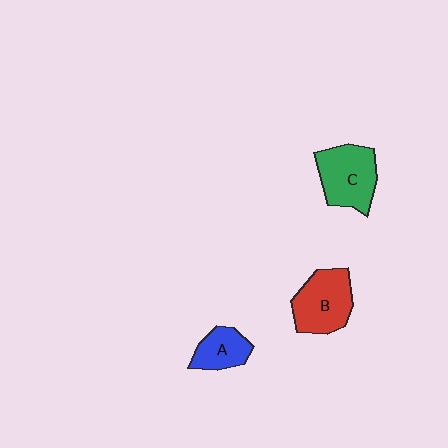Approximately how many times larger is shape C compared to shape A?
Approximately 1.7 times.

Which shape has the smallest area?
Shape A (blue).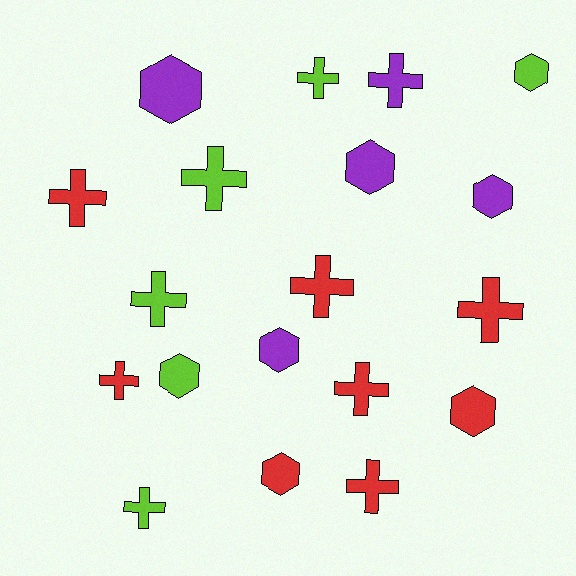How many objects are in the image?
There are 19 objects.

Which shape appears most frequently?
Cross, with 11 objects.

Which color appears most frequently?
Red, with 8 objects.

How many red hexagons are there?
There are 2 red hexagons.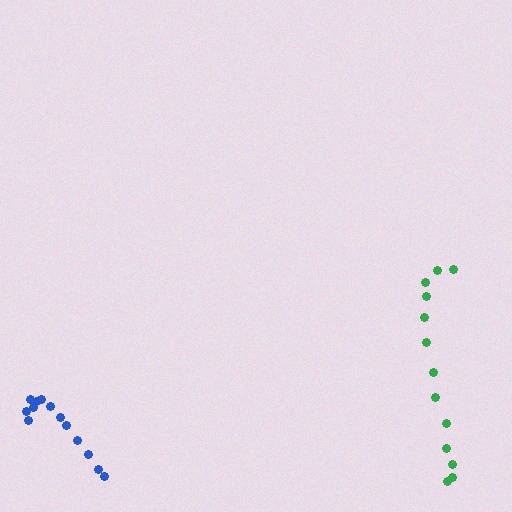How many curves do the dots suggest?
There are 2 distinct paths.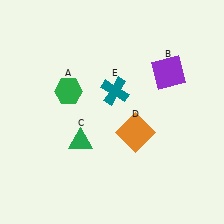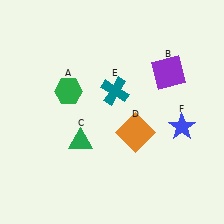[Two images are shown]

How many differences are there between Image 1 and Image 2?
There is 1 difference between the two images.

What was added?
A blue star (F) was added in Image 2.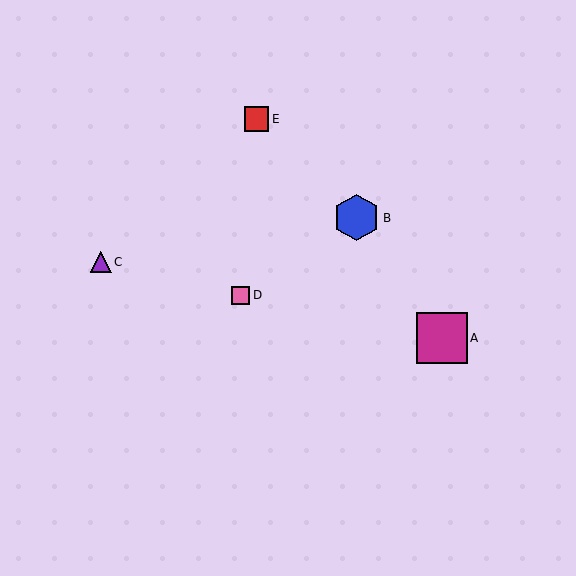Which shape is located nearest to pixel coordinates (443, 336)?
The magenta square (labeled A) at (442, 338) is nearest to that location.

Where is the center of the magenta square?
The center of the magenta square is at (442, 338).